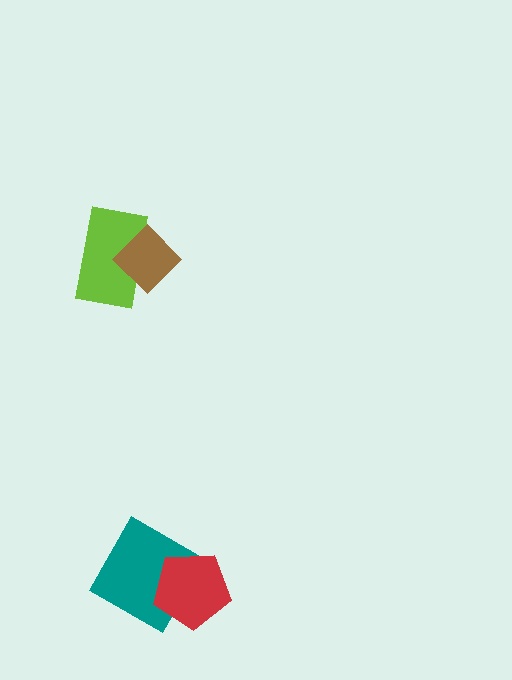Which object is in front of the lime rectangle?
The brown diamond is in front of the lime rectangle.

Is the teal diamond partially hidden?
Yes, it is partially covered by another shape.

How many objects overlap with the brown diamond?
1 object overlaps with the brown diamond.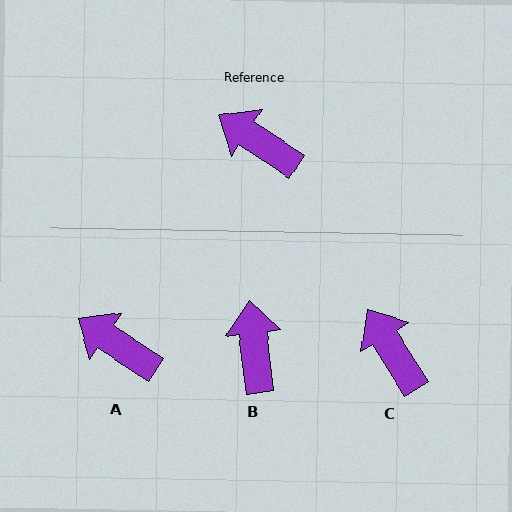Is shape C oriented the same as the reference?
No, it is off by about 24 degrees.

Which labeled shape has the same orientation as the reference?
A.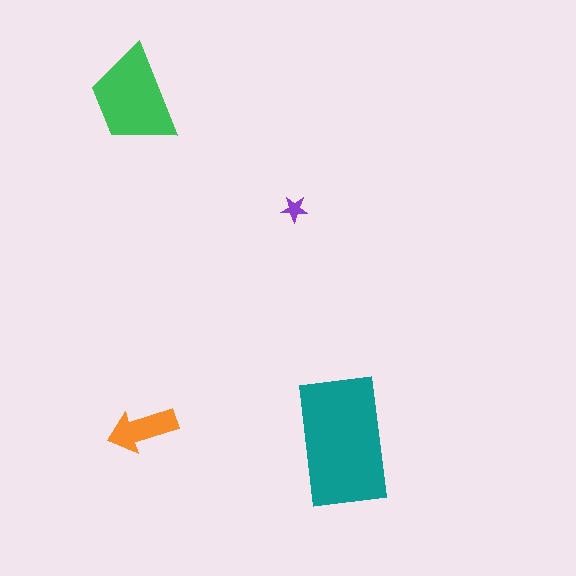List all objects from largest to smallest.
The teal rectangle, the green trapezoid, the orange arrow, the purple star.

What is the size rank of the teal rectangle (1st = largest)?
1st.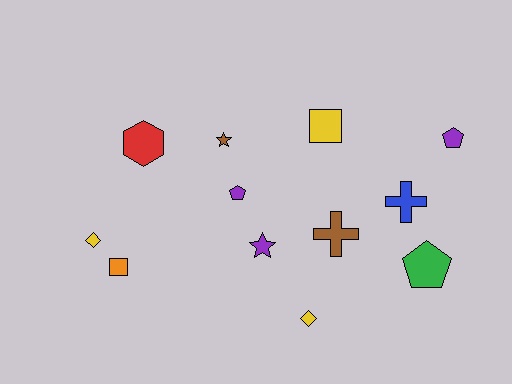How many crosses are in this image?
There are 2 crosses.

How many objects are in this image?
There are 12 objects.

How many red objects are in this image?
There is 1 red object.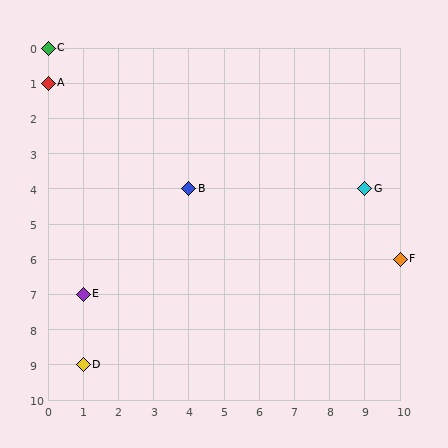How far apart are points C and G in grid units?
Points C and G are 9 columns and 4 rows apart (about 9.8 grid units diagonally).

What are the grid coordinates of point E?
Point E is at grid coordinates (1, 7).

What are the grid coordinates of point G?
Point G is at grid coordinates (9, 4).